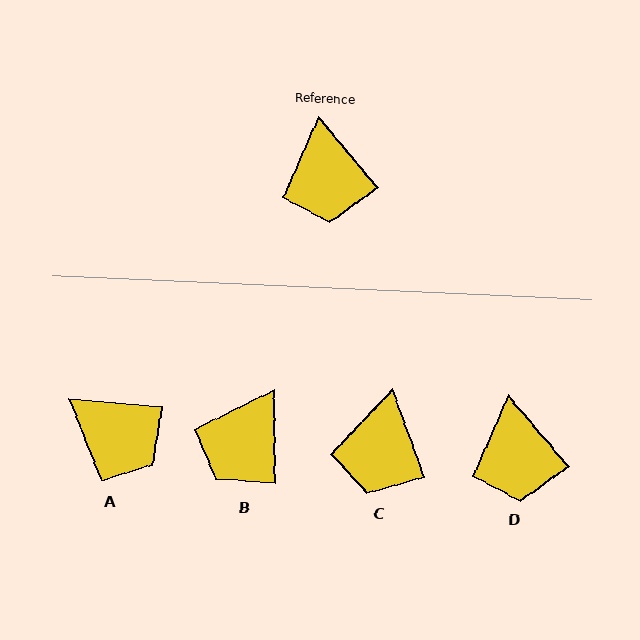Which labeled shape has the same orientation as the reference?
D.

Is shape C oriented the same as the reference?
No, it is off by about 20 degrees.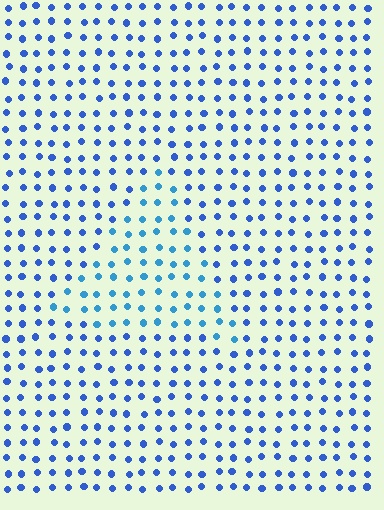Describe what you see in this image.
The image is filled with small blue elements in a uniform arrangement. A triangle-shaped region is visible where the elements are tinted to a slightly different hue, forming a subtle color boundary.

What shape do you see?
I see a triangle.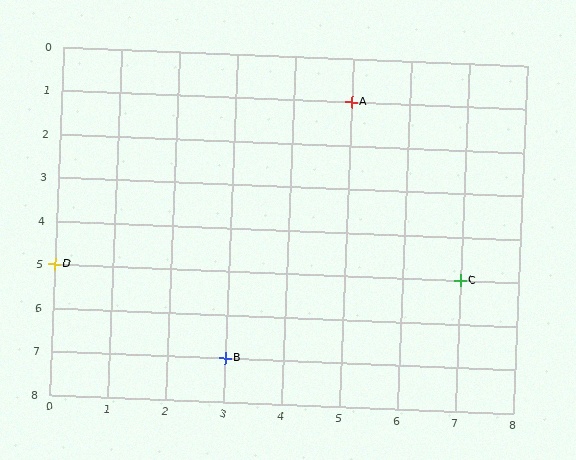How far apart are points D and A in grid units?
Points D and A are 5 columns and 4 rows apart (about 6.4 grid units diagonally).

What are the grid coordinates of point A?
Point A is at grid coordinates (5, 1).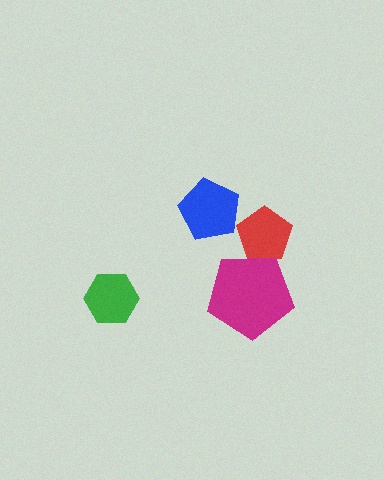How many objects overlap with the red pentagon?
1 object overlaps with the red pentagon.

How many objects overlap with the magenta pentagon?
1 object overlaps with the magenta pentagon.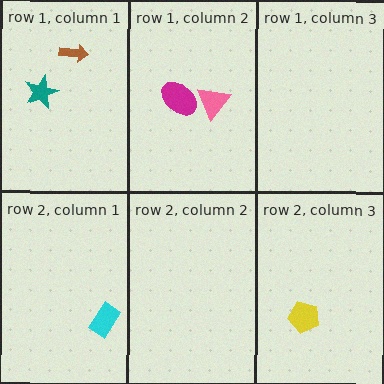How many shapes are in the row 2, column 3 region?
1.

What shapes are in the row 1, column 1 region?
The brown arrow, the teal star.